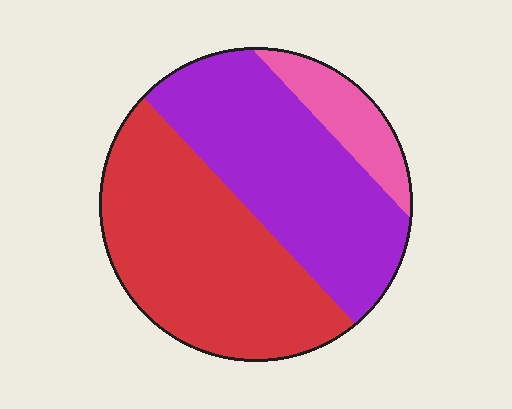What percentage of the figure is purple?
Purple covers 42% of the figure.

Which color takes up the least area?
Pink, at roughly 10%.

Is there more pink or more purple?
Purple.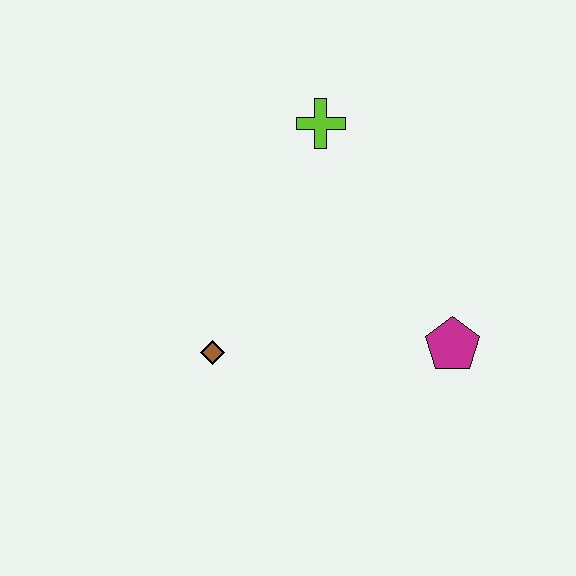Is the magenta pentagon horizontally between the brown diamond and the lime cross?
No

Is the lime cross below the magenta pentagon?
No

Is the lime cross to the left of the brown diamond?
No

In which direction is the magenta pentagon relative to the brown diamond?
The magenta pentagon is to the right of the brown diamond.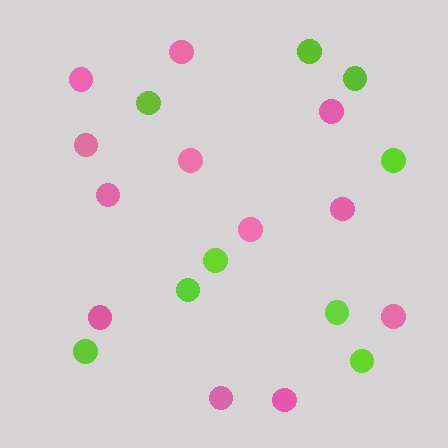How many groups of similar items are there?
There are 2 groups: one group of lime circles (9) and one group of pink circles (12).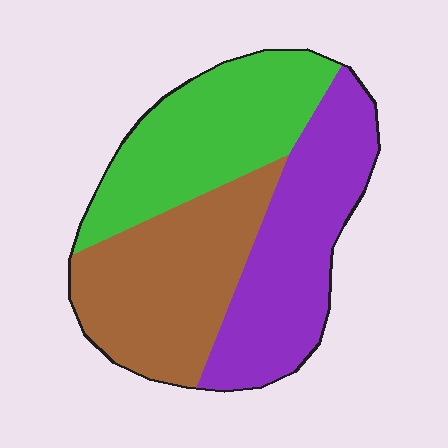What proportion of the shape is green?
Green takes up between a sixth and a third of the shape.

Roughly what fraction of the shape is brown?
Brown takes up about one third (1/3) of the shape.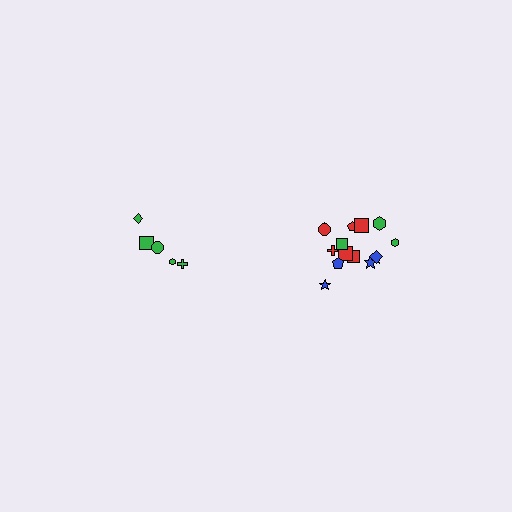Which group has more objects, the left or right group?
The right group.